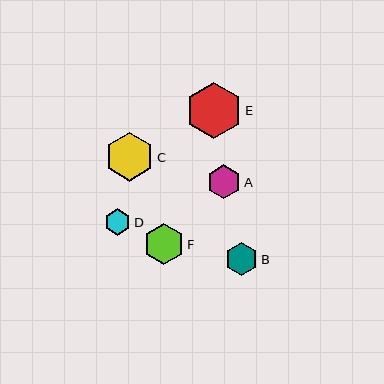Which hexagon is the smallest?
Hexagon D is the smallest with a size of approximately 26 pixels.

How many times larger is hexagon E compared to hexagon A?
Hexagon E is approximately 1.7 times the size of hexagon A.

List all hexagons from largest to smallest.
From largest to smallest: E, C, F, A, B, D.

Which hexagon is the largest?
Hexagon E is the largest with a size of approximately 57 pixels.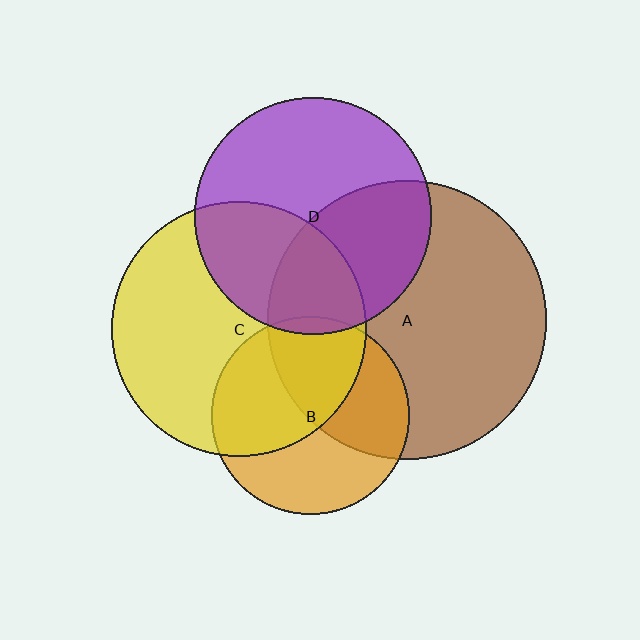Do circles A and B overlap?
Yes.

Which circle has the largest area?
Circle A (brown).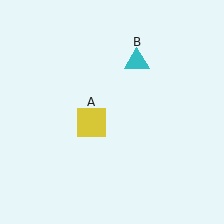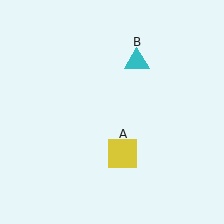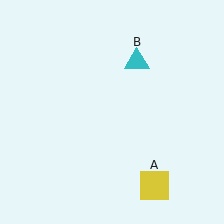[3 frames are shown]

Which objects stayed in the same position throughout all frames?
Cyan triangle (object B) remained stationary.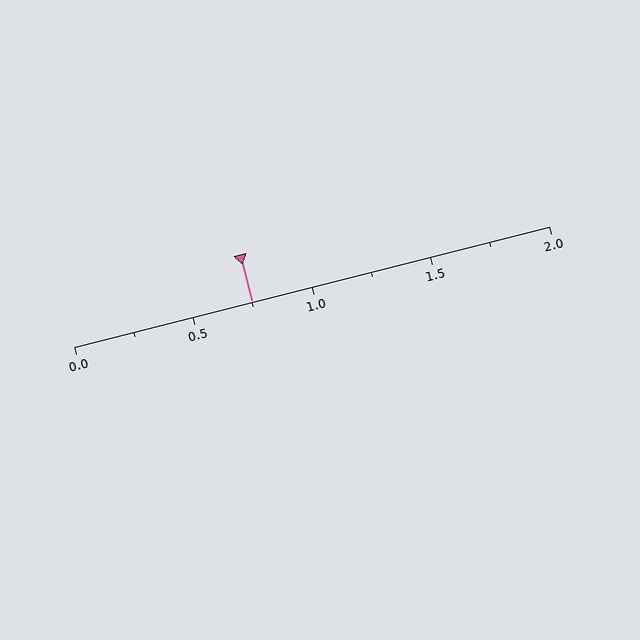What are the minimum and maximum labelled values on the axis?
The axis runs from 0.0 to 2.0.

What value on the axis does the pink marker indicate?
The marker indicates approximately 0.75.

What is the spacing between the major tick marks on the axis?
The major ticks are spaced 0.5 apart.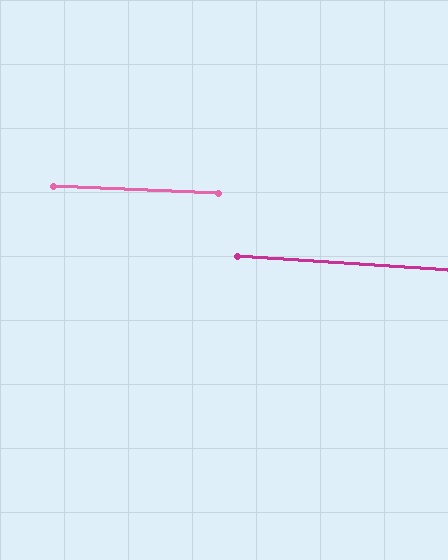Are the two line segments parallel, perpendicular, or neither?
Parallel — their directions differ by only 1.3°.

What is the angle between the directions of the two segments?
Approximately 1 degree.